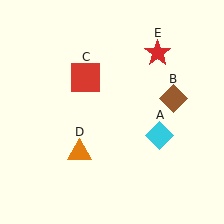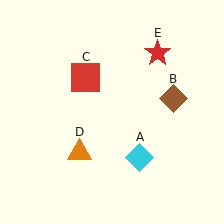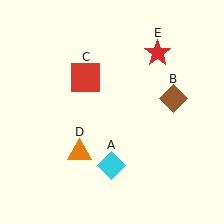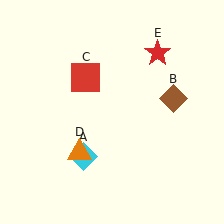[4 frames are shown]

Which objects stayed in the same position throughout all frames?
Brown diamond (object B) and red square (object C) and orange triangle (object D) and red star (object E) remained stationary.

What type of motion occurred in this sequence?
The cyan diamond (object A) rotated clockwise around the center of the scene.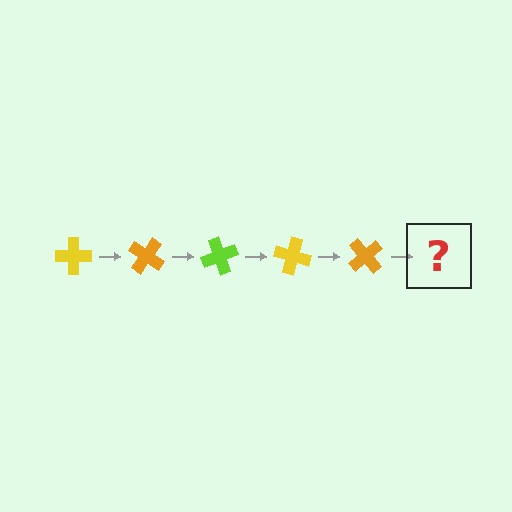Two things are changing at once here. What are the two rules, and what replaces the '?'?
The two rules are that it rotates 35 degrees each step and the color cycles through yellow, orange, and lime. The '?' should be a lime cross, rotated 175 degrees from the start.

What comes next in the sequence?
The next element should be a lime cross, rotated 175 degrees from the start.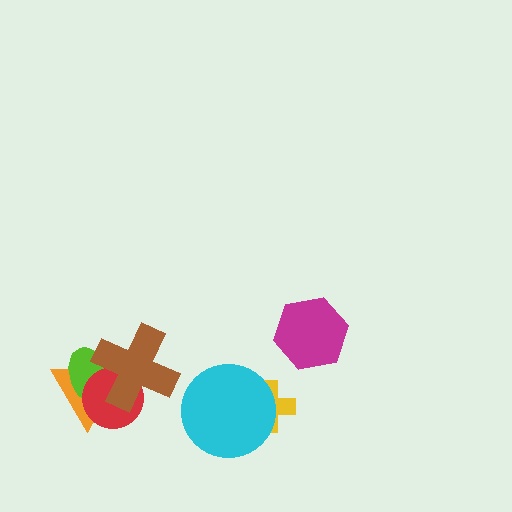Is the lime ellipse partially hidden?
Yes, it is partially covered by another shape.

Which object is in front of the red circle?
The brown cross is in front of the red circle.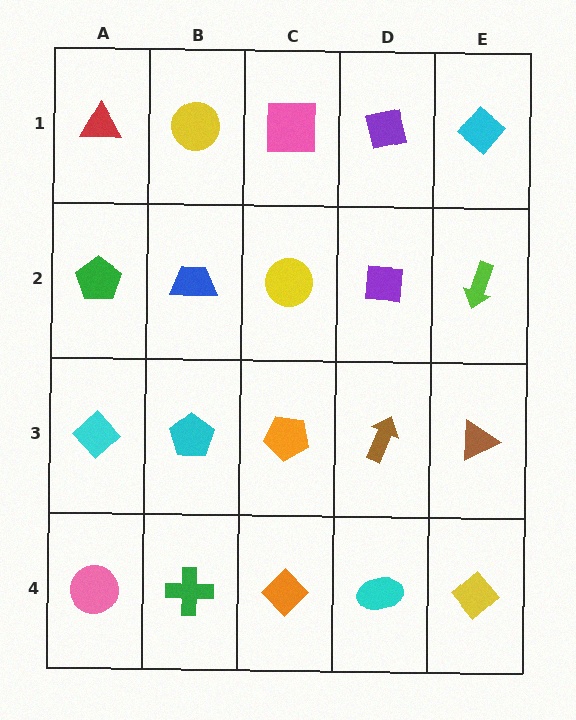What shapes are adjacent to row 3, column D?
A purple square (row 2, column D), a cyan ellipse (row 4, column D), an orange pentagon (row 3, column C), a brown triangle (row 3, column E).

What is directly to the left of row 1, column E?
A purple square.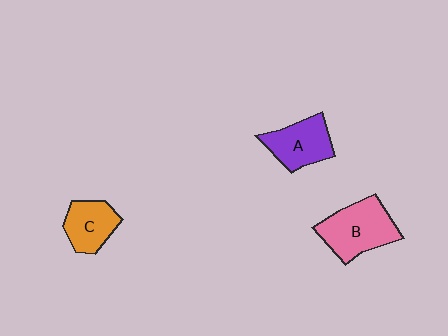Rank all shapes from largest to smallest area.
From largest to smallest: B (pink), A (purple), C (orange).